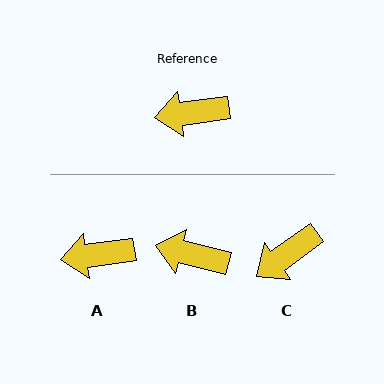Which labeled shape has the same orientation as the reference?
A.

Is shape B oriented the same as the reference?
No, it is off by about 22 degrees.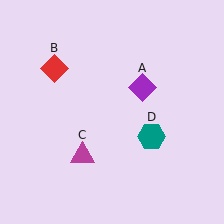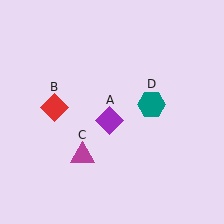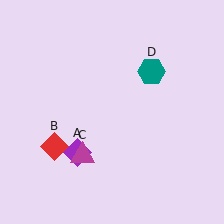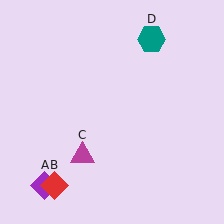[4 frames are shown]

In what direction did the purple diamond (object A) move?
The purple diamond (object A) moved down and to the left.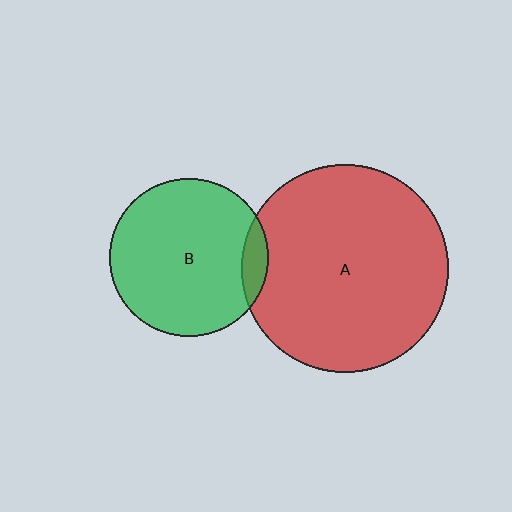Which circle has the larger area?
Circle A (red).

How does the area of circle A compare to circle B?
Approximately 1.7 times.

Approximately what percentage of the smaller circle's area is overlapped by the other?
Approximately 10%.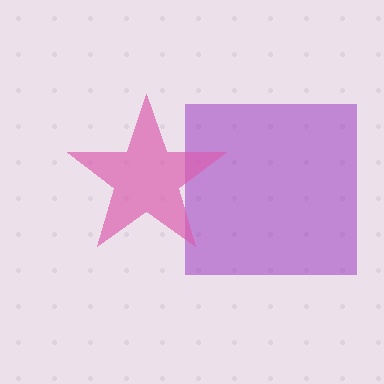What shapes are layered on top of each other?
The layered shapes are: a purple square, a pink star.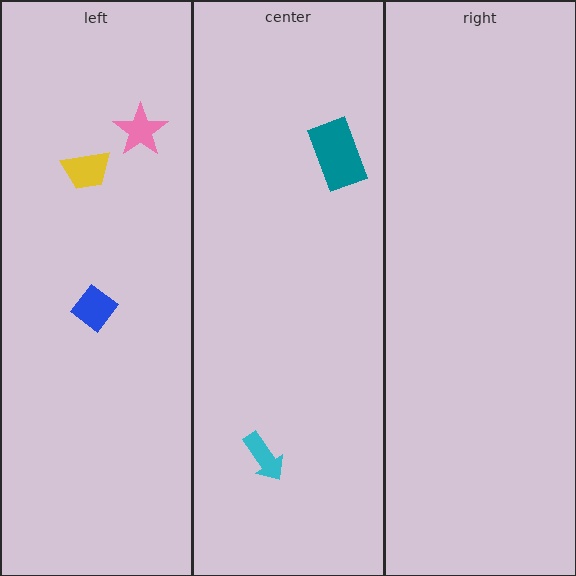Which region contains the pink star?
The left region.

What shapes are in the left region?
The yellow trapezoid, the pink star, the blue diamond.